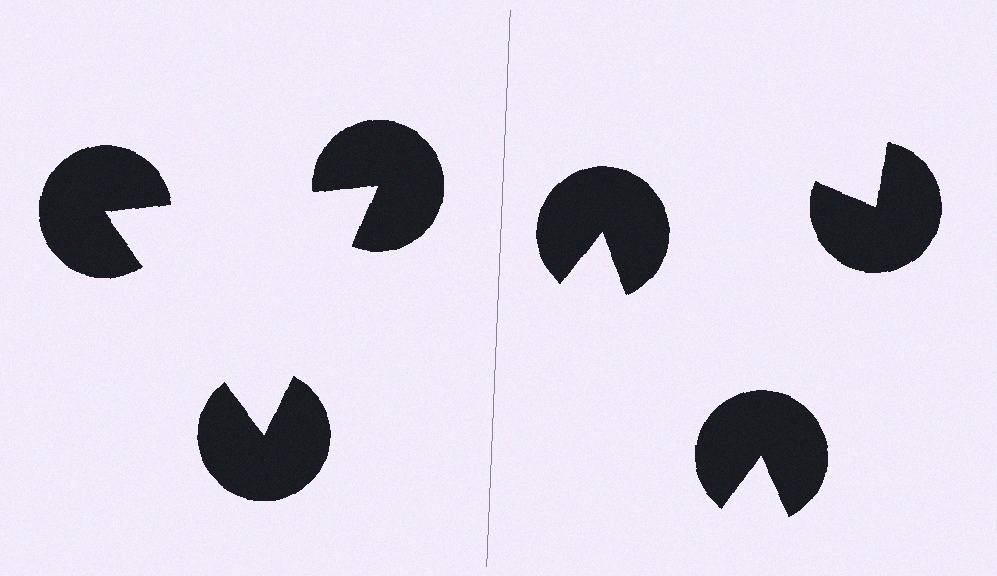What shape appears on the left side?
An illusory triangle.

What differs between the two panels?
The pac-man discs are positioned identically on both sides; only the wedge orientations differ. On the left they align to a triangle; on the right they are misaligned.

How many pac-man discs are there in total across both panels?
6 — 3 on each side.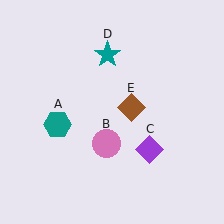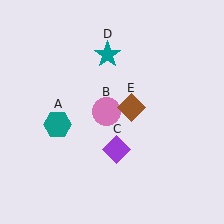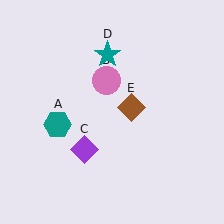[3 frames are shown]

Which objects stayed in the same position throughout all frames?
Teal hexagon (object A) and teal star (object D) and brown diamond (object E) remained stationary.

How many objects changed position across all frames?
2 objects changed position: pink circle (object B), purple diamond (object C).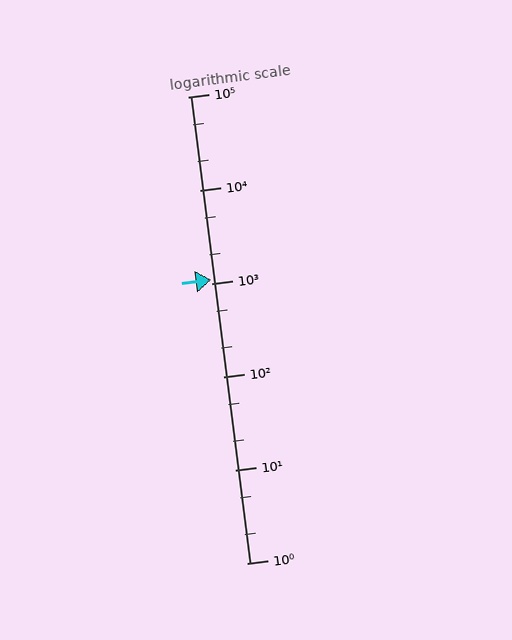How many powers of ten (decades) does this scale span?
The scale spans 5 decades, from 1 to 100000.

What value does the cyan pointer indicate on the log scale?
The pointer indicates approximately 1100.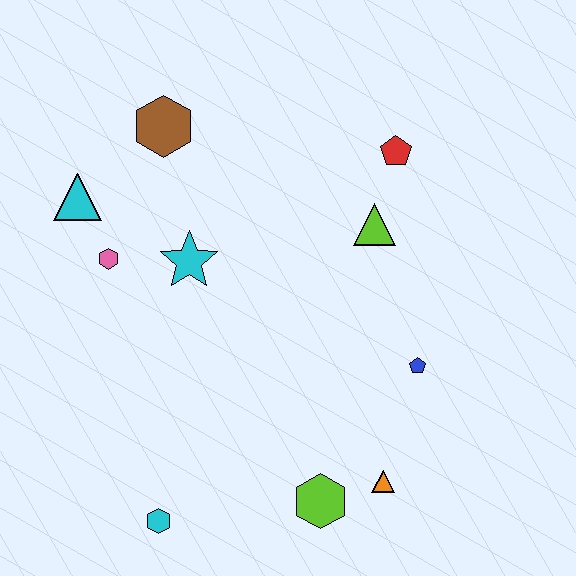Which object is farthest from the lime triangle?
The cyan hexagon is farthest from the lime triangle.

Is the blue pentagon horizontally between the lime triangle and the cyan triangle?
No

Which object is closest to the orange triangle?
The lime hexagon is closest to the orange triangle.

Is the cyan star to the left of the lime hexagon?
Yes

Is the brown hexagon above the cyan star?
Yes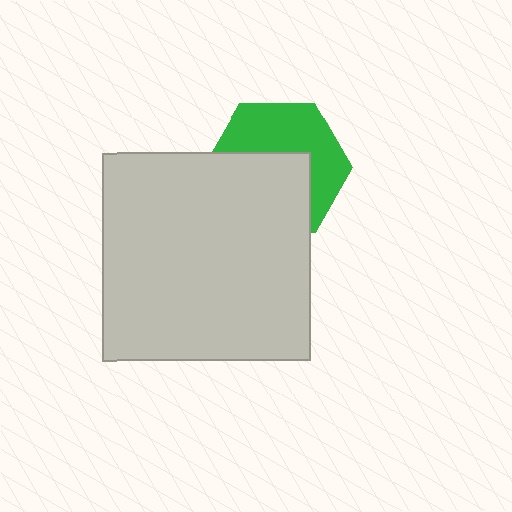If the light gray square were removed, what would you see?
You would see the complete green hexagon.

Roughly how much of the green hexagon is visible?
About half of it is visible (roughly 48%).